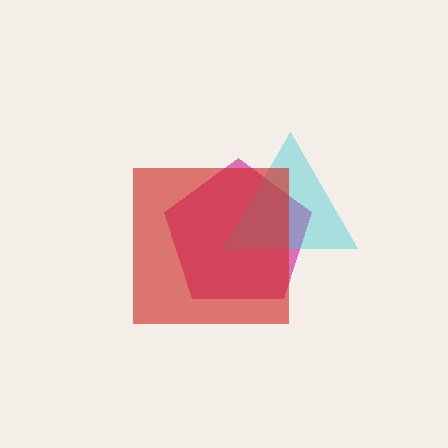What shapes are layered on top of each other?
The layered shapes are: a magenta pentagon, a cyan triangle, a red square.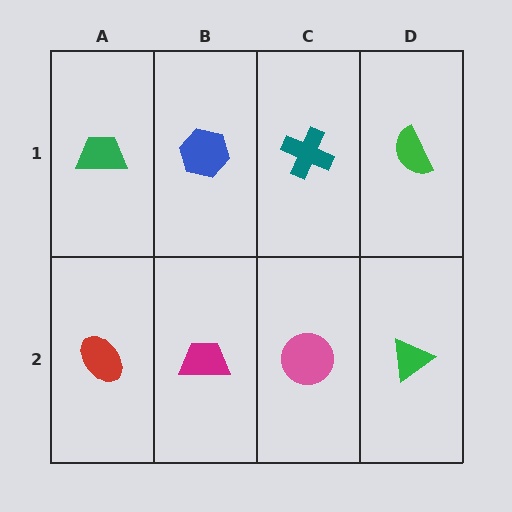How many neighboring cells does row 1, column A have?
2.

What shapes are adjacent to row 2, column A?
A green trapezoid (row 1, column A), a magenta trapezoid (row 2, column B).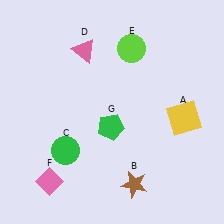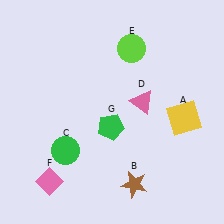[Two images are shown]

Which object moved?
The pink triangle (D) moved right.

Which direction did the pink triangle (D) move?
The pink triangle (D) moved right.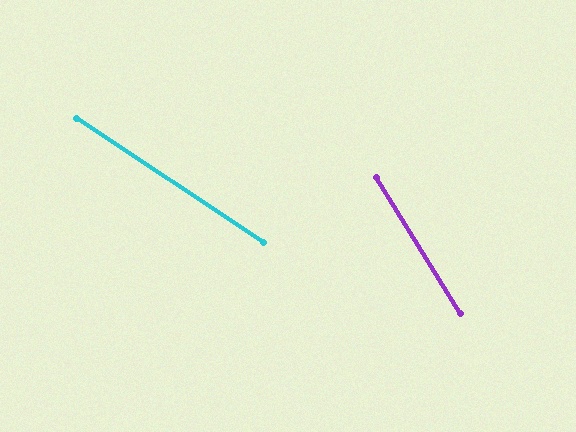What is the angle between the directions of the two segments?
Approximately 25 degrees.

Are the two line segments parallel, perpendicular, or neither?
Neither parallel nor perpendicular — they differ by about 25°.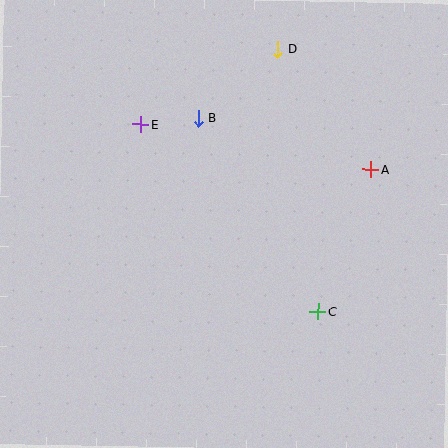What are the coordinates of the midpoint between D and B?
The midpoint between D and B is at (238, 84).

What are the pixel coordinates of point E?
Point E is at (140, 124).